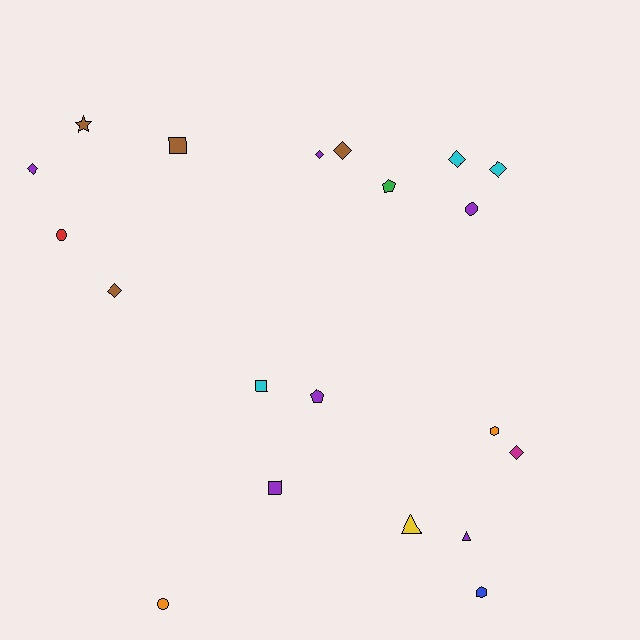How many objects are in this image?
There are 20 objects.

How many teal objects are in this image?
There are no teal objects.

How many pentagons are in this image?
There are 2 pentagons.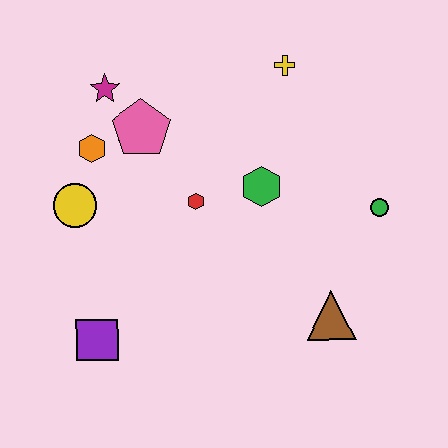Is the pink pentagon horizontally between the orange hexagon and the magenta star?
No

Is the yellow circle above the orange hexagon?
No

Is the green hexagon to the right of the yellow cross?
No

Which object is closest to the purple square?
The yellow circle is closest to the purple square.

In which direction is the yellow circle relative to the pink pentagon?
The yellow circle is below the pink pentagon.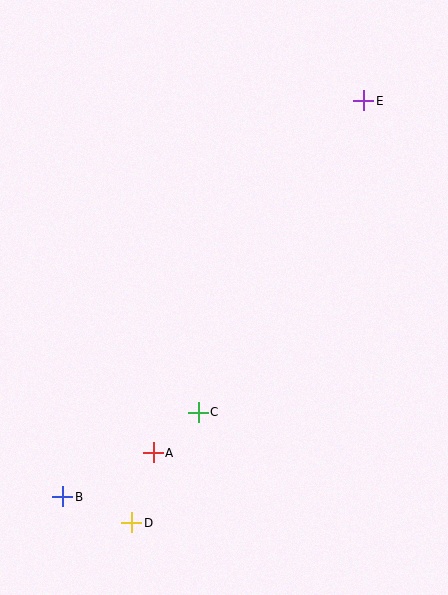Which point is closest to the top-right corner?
Point E is closest to the top-right corner.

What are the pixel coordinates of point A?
Point A is at (153, 453).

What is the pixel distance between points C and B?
The distance between C and B is 160 pixels.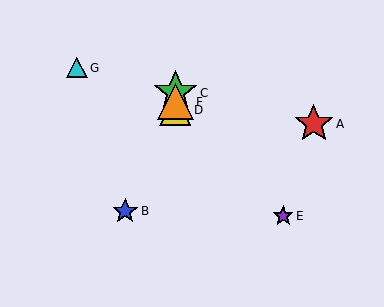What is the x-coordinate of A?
Object A is at x≈314.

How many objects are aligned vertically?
3 objects (C, D, F) are aligned vertically.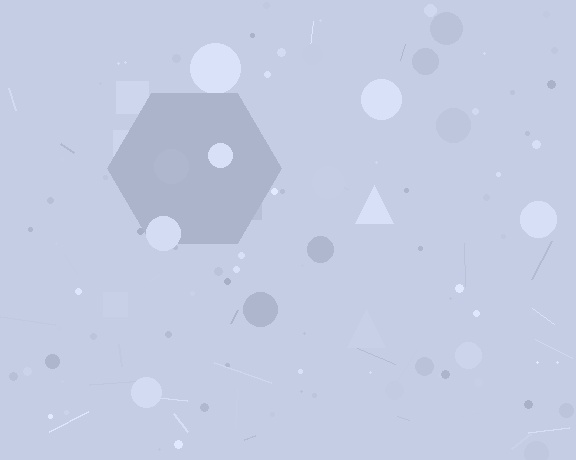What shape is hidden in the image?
A hexagon is hidden in the image.